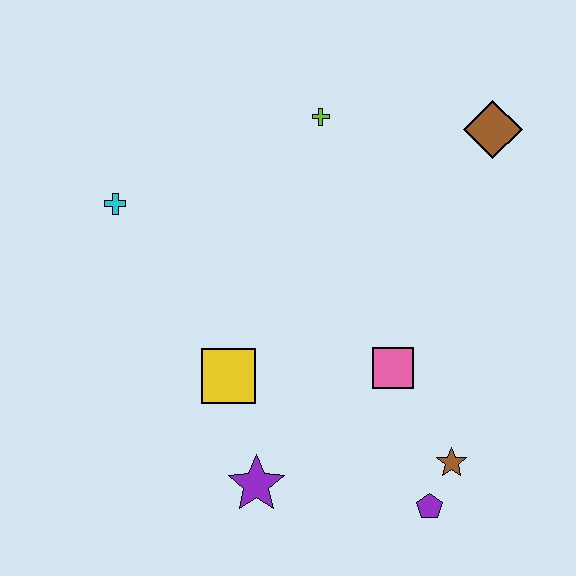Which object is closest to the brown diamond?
The lime cross is closest to the brown diamond.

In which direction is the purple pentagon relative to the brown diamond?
The purple pentagon is below the brown diamond.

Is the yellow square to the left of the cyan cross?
No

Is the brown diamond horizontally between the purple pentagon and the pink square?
No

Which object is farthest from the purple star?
The brown diamond is farthest from the purple star.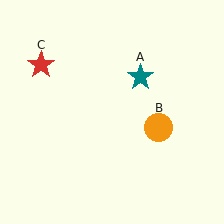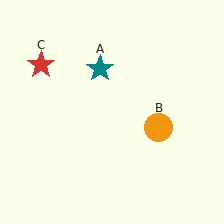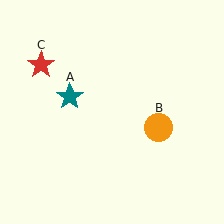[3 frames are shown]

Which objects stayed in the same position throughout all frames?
Orange circle (object B) and red star (object C) remained stationary.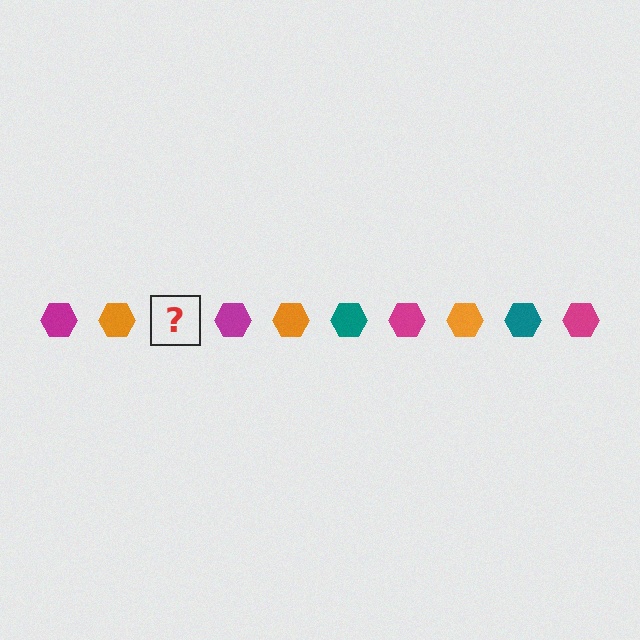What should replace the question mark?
The question mark should be replaced with a teal hexagon.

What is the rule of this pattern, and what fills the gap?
The rule is that the pattern cycles through magenta, orange, teal hexagons. The gap should be filled with a teal hexagon.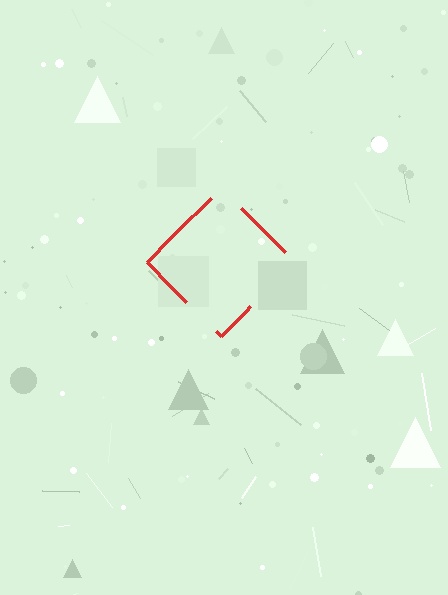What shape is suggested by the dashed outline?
The dashed outline suggests a diamond.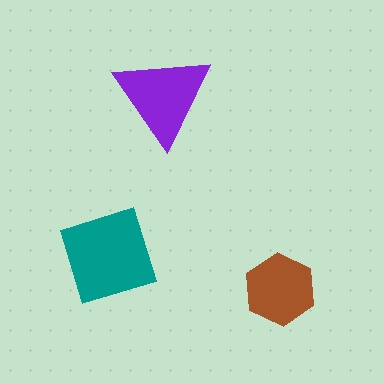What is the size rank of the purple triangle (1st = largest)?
2nd.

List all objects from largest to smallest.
The teal diamond, the purple triangle, the brown hexagon.